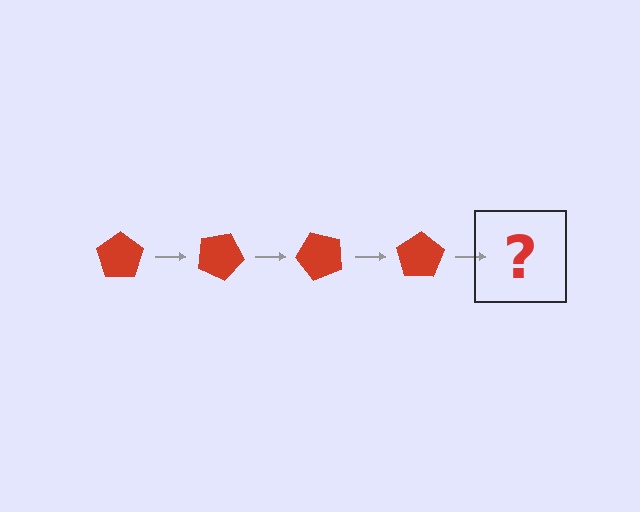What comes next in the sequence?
The next element should be a red pentagon rotated 100 degrees.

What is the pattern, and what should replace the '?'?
The pattern is that the pentagon rotates 25 degrees each step. The '?' should be a red pentagon rotated 100 degrees.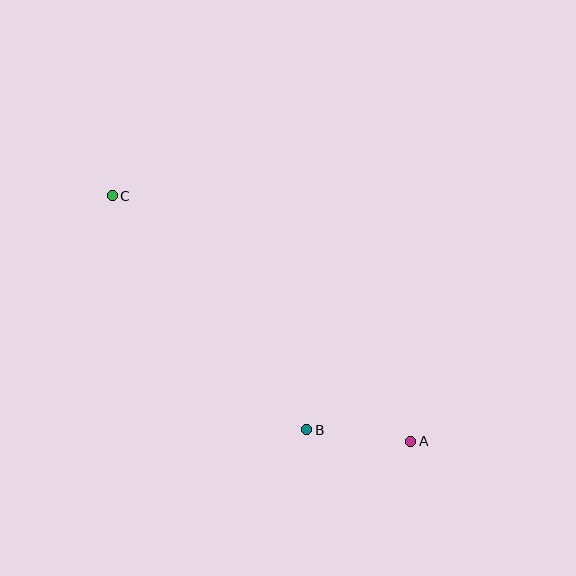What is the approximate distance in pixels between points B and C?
The distance between B and C is approximately 304 pixels.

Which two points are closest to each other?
Points A and B are closest to each other.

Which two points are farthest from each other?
Points A and C are farthest from each other.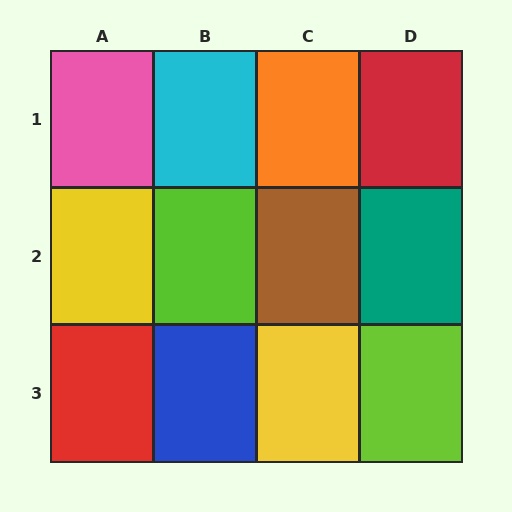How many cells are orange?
1 cell is orange.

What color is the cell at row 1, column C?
Orange.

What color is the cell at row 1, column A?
Pink.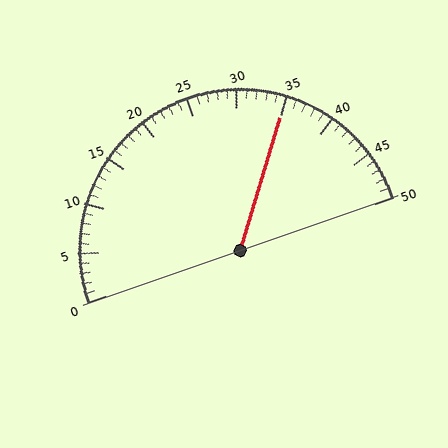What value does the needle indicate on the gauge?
The needle indicates approximately 35.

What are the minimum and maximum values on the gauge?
The gauge ranges from 0 to 50.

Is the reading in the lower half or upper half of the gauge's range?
The reading is in the upper half of the range (0 to 50).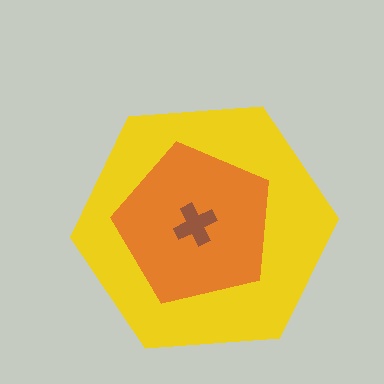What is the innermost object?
The brown cross.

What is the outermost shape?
The yellow hexagon.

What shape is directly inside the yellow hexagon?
The orange pentagon.